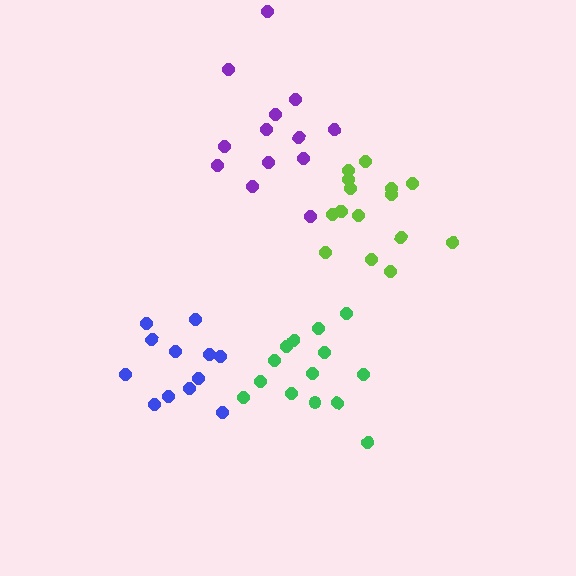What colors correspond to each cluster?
The clusters are colored: green, purple, blue, lime.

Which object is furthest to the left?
The blue cluster is leftmost.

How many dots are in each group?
Group 1: 14 dots, Group 2: 13 dots, Group 3: 12 dots, Group 4: 15 dots (54 total).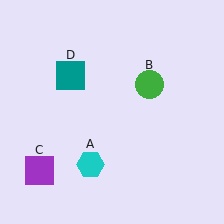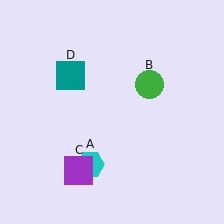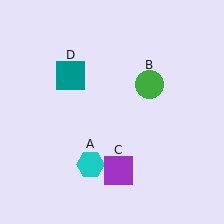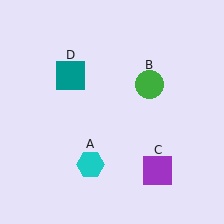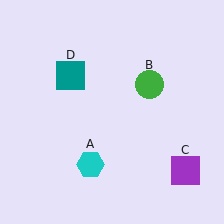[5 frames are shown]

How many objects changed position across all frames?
1 object changed position: purple square (object C).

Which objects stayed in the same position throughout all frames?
Cyan hexagon (object A) and green circle (object B) and teal square (object D) remained stationary.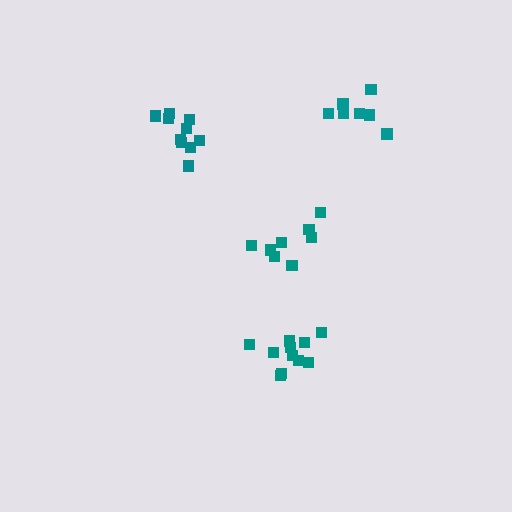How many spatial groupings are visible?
There are 4 spatial groupings.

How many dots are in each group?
Group 1: 10 dots, Group 2: 7 dots, Group 3: 8 dots, Group 4: 11 dots (36 total).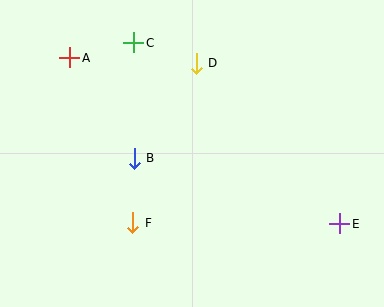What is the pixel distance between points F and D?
The distance between F and D is 172 pixels.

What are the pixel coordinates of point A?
Point A is at (70, 58).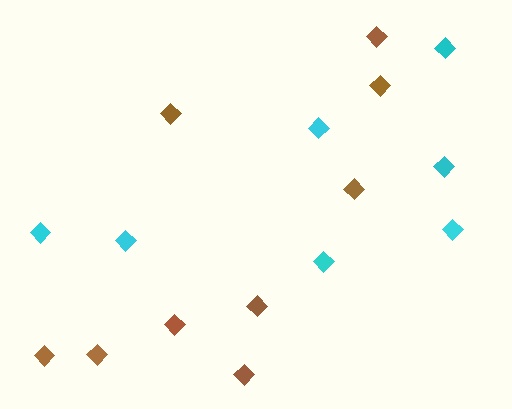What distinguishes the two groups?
There are 2 groups: one group of cyan diamonds (7) and one group of brown diamonds (9).